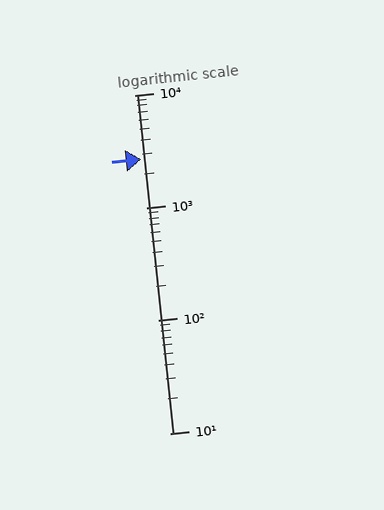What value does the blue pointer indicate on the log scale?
The pointer indicates approximately 2700.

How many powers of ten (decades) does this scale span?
The scale spans 3 decades, from 10 to 10000.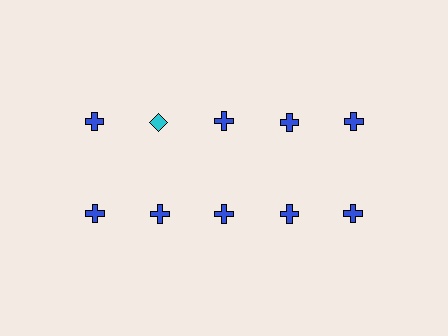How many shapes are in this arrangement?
There are 10 shapes arranged in a grid pattern.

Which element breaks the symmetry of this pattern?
The cyan diamond in the top row, second from left column breaks the symmetry. All other shapes are blue crosses.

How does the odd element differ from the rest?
It differs in both color (cyan instead of blue) and shape (diamond instead of cross).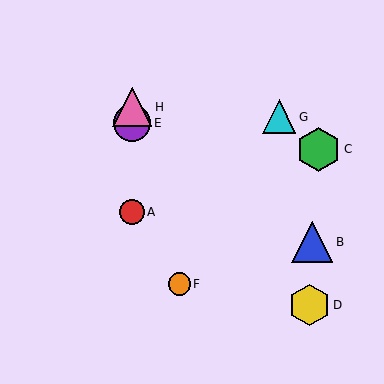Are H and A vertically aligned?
Yes, both are at x≈132.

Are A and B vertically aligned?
No, A is at x≈132 and B is at x≈312.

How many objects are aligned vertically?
3 objects (A, E, H) are aligned vertically.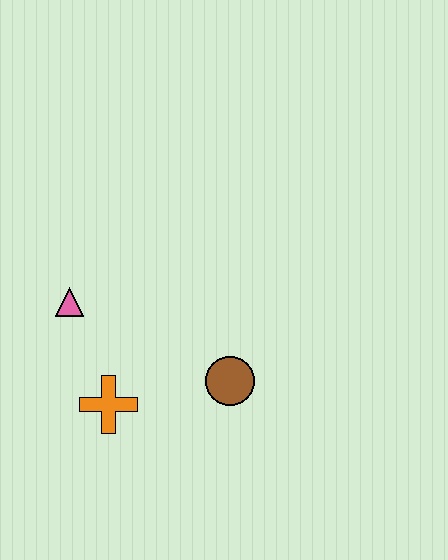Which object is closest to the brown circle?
The orange cross is closest to the brown circle.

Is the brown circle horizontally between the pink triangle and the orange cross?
No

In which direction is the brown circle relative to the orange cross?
The brown circle is to the right of the orange cross.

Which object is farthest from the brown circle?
The pink triangle is farthest from the brown circle.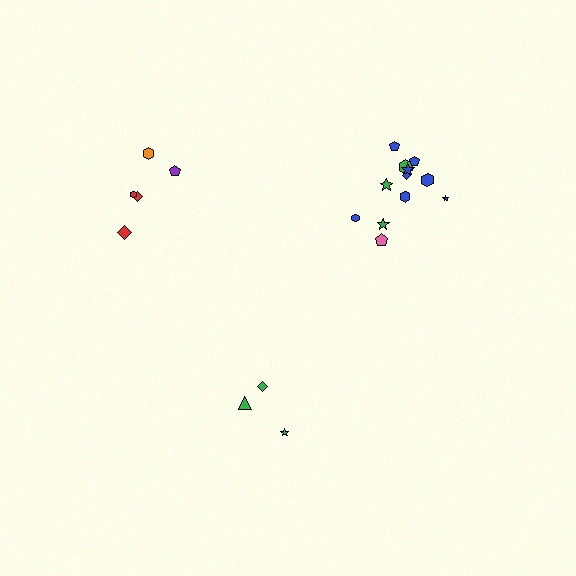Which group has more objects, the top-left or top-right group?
The top-right group.